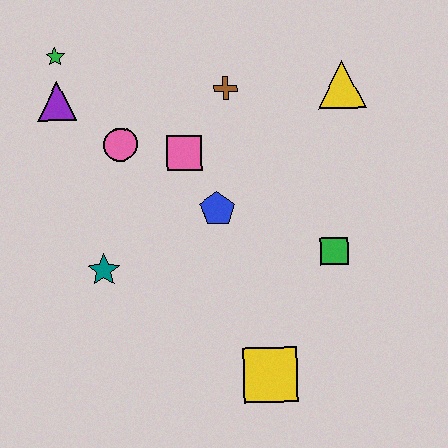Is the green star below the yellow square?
No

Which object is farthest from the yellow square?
The green star is farthest from the yellow square.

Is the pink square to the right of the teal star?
Yes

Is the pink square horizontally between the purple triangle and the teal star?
No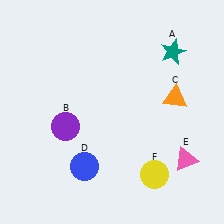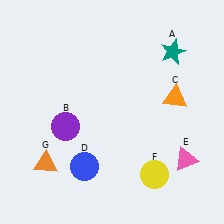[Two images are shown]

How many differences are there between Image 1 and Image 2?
There is 1 difference between the two images.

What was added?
An orange triangle (G) was added in Image 2.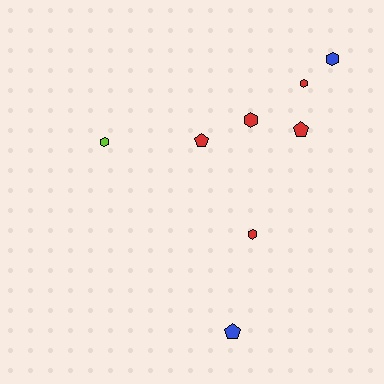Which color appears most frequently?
Red, with 5 objects.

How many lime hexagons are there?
There is 1 lime hexagon.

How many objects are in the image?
There are 8 objects.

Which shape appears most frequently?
Hexagon, with 5 objects.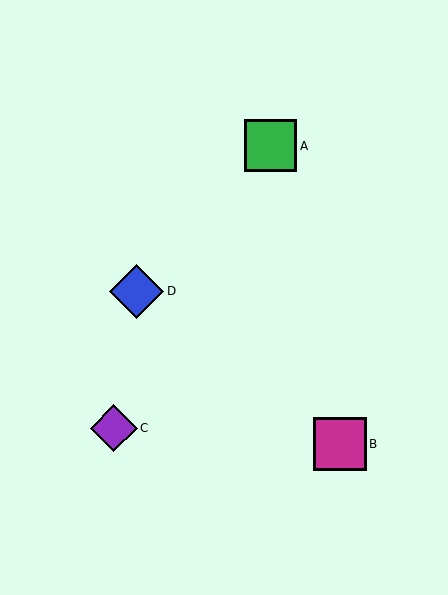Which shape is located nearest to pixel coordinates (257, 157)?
The green square (labeled A) at (271, 146) is nearest to that location.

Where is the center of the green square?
The center of the green square is at (271, 146).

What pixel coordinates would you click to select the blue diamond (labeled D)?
Click at (137, 291) to select the blue diamond D.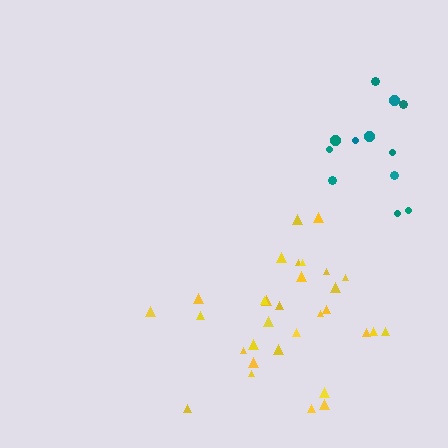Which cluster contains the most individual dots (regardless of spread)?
Yellow (31).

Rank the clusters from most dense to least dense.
yellow, teal.